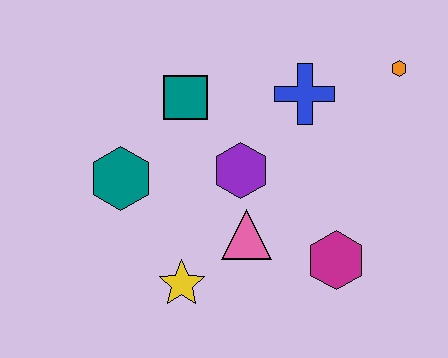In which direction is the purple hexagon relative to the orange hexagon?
The purple hexagon is to the left of the orange hexagon.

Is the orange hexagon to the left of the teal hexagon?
No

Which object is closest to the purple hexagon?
The pink triangle is closest to the purple hexagon.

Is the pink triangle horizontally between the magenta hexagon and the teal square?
Yes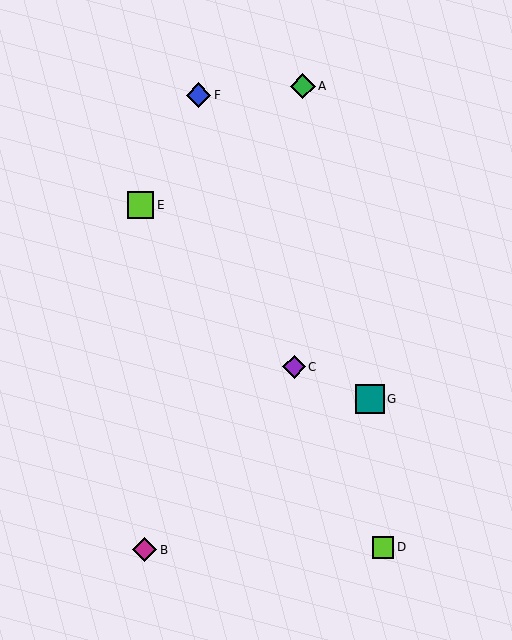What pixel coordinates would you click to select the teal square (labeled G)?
Click at (370, 399) to select the teal square G.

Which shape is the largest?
The teal square (labeled G) is the largest.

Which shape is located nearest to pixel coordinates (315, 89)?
The green diamond (labeled A) at (303, 86) is nearest to that location.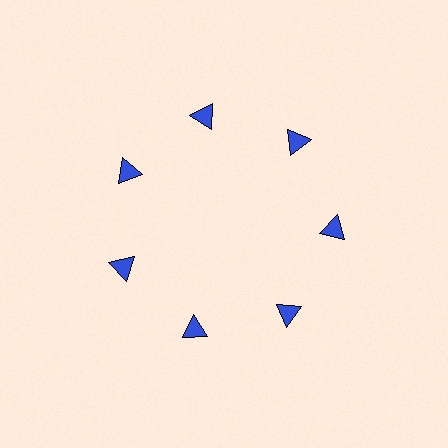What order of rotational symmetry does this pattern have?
This pattern has 7-fold rotational symmetry.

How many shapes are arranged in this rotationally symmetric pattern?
There are 7 shapes, arranged in 7 groups of 1.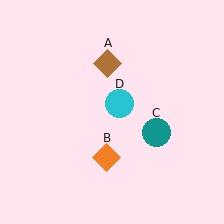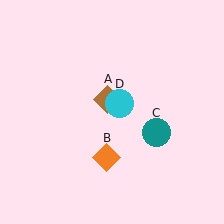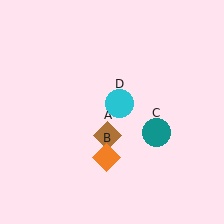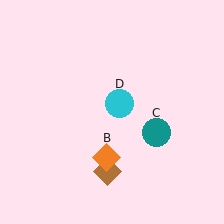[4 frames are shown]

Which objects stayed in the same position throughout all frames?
Orange diamond (object B) and teal circle (object C) and cyan circle (object D) remained stationary.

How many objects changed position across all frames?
1 object changed position: brown diamond (object A).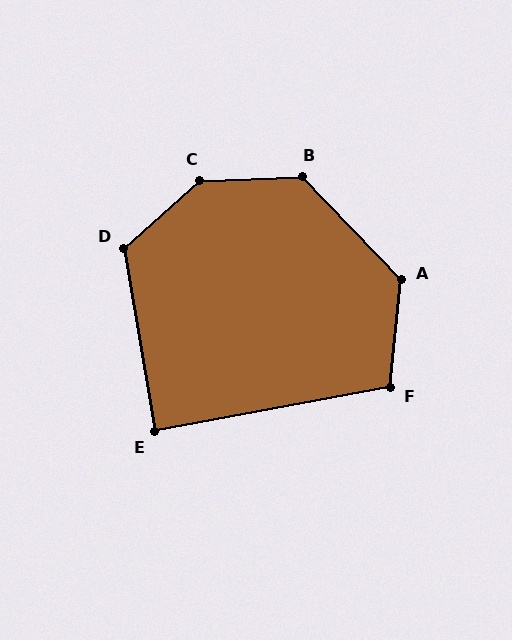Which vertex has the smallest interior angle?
E, at approximately 89 degrees.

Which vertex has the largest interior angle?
C, at approximately 140 degrees.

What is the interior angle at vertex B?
Approximately 132 degrees (obtuse).